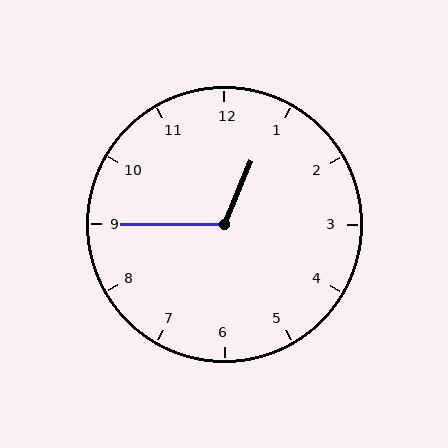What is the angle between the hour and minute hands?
Approximately 112 degrees.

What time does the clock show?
12:45.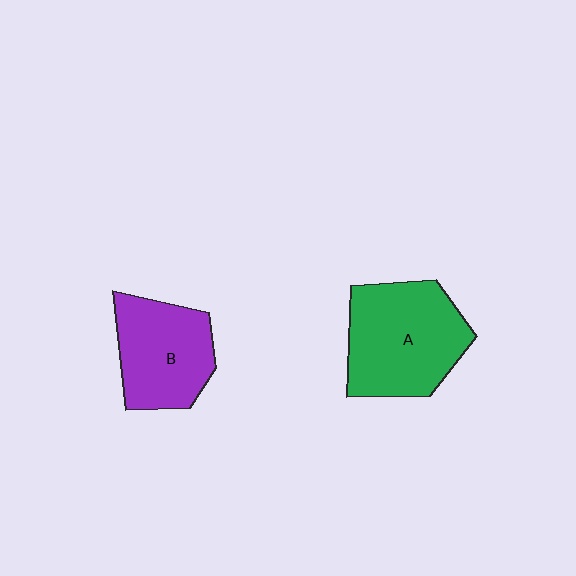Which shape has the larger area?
Shape A (green).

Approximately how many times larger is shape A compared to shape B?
Approximately 1.3 times.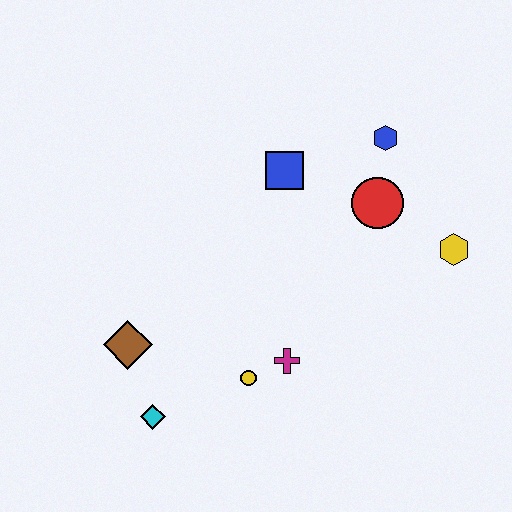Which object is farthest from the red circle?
The cyan diamond is farthest from the red circle.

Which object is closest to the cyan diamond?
The brown diamond is closest to the cyan diamond.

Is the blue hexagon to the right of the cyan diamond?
Yes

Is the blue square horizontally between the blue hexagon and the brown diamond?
Yes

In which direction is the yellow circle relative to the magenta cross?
The yellow circle is to the left of the magenta cross.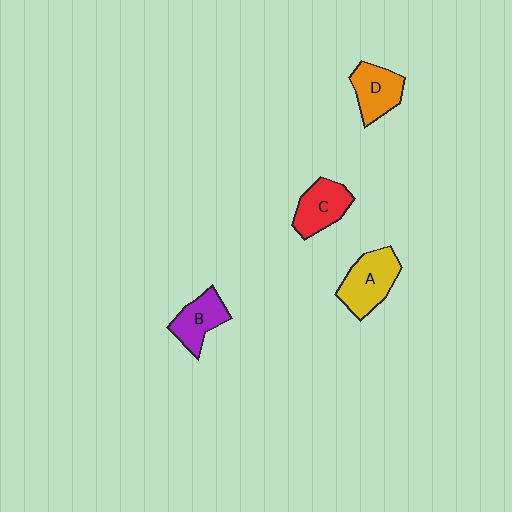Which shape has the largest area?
Shape A (yellow).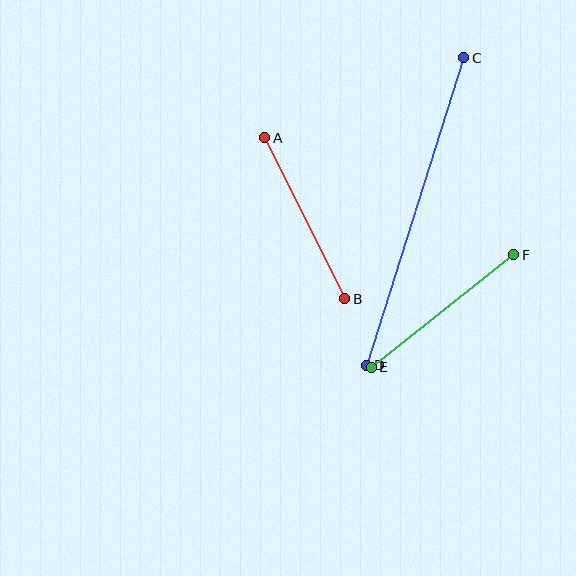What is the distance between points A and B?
The distance is approximately 180 pixels.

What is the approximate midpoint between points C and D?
The midpoint is at approximately (415, 212) pixels.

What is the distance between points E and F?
The distance is approximately 182 pixels.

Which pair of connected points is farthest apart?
Points C and D are farthest apart.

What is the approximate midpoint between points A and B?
The midpoint is at approximately (305, 218) pixels.